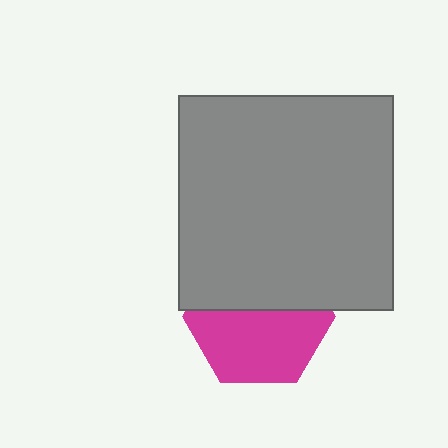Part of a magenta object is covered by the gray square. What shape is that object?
It is a hexagon.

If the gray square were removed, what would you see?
You would see the complete magenta hexagon.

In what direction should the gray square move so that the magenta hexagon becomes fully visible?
The gray square should move up. That is the shortest direction to clear the overlap and leave the magenta hexagon fully visible.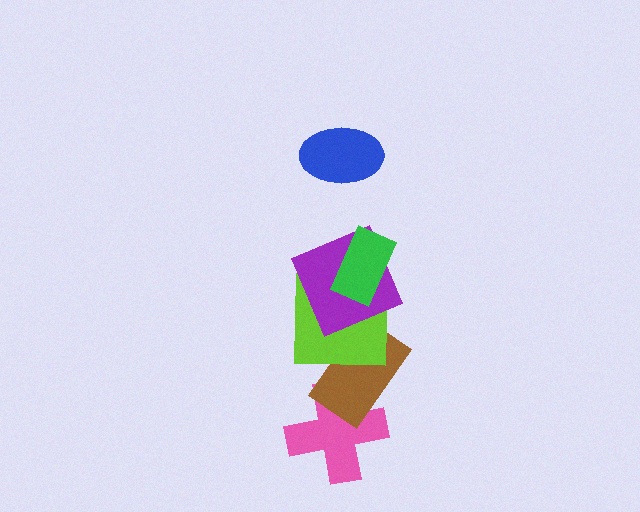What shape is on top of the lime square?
The purple square is on top of the lime square.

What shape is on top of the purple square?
The green rectangle is on top of the purple square.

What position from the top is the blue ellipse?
The blue ellipse is 1st from the top.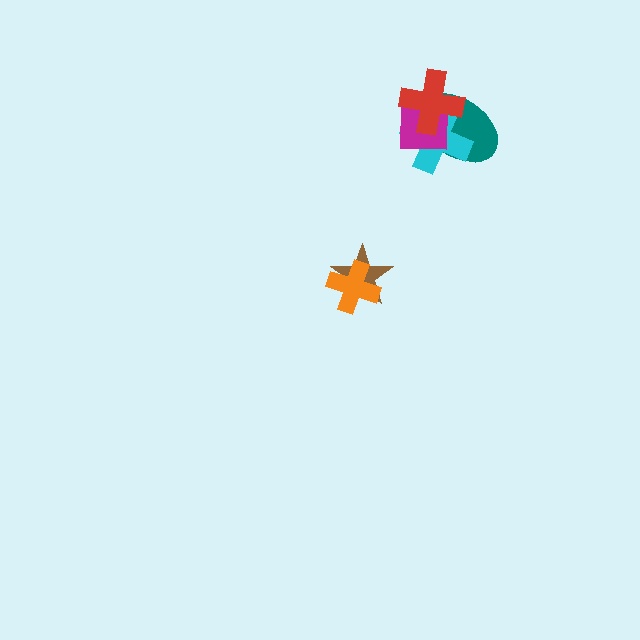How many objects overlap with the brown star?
1 object overlaps with the brown star.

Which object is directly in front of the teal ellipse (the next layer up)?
The cyan cross is directly in front of the teal ellipse.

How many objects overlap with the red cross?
3 objects overlap with the red cross.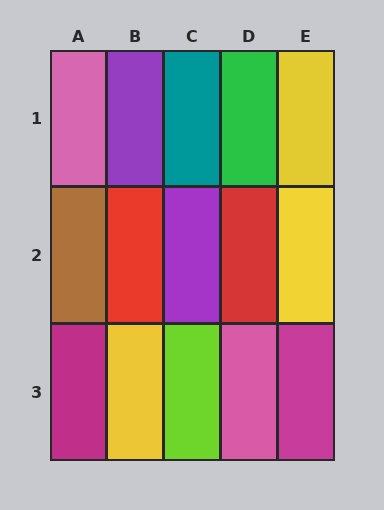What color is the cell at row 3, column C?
Lime.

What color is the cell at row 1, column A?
Pink.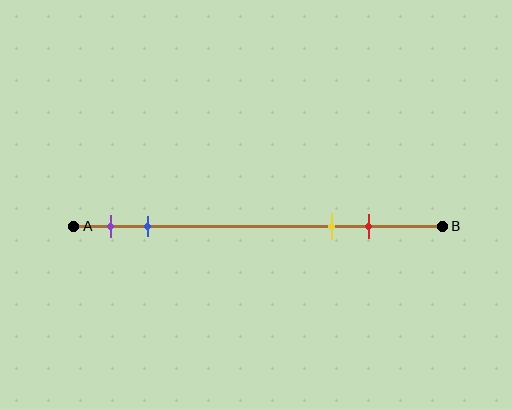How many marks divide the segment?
There are 4 marks dividing the segment.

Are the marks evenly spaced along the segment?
No, the marks are not evenly spaced.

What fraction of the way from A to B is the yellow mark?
The yellow mark is approximately 70% (0.7) of the way from A to B.